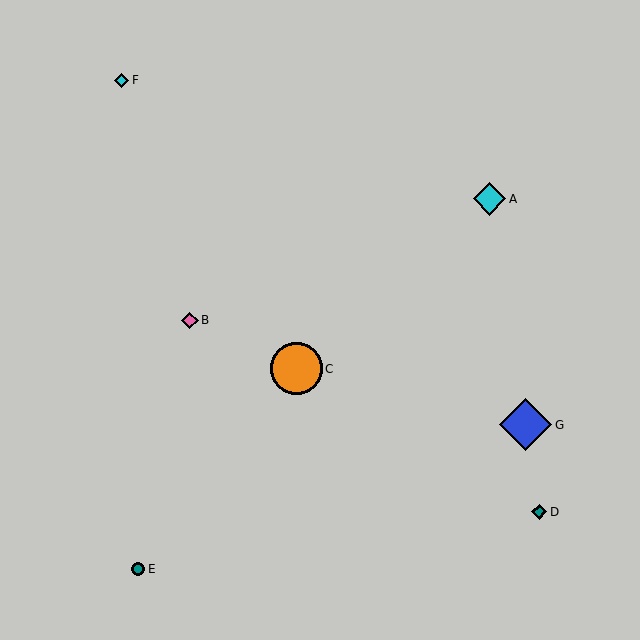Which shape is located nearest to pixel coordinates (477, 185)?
The cyan diamond (labeled A) at (489, 199) is nearest to that location.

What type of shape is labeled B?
Shape B is a pink diamond.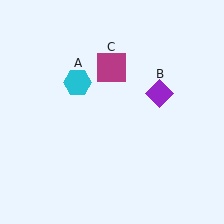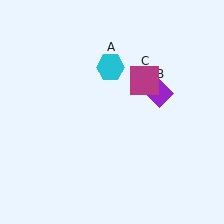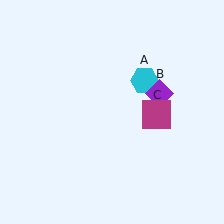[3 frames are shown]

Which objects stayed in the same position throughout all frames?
Purple diamond (object B) remained stationary.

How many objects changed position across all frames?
2 objects changed position: cyan hexagon (object A), magenta square (object C).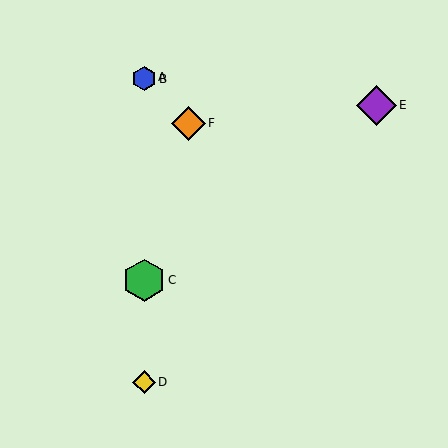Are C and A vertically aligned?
Yes, both are at x≈144.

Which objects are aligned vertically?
Objects A, B, C, D are aligned vertically.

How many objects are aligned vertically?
4 objects (A, B, C, D) are aligned vertically.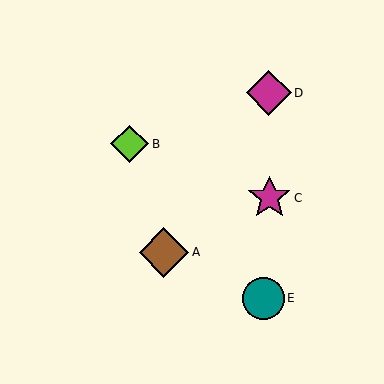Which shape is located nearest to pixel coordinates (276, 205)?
The magenta star (labeled C) at (269, 198) is nearest to that location.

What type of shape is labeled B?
Shape B is a lime diamond.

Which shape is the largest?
The brown diamond (labeled A) is the largest.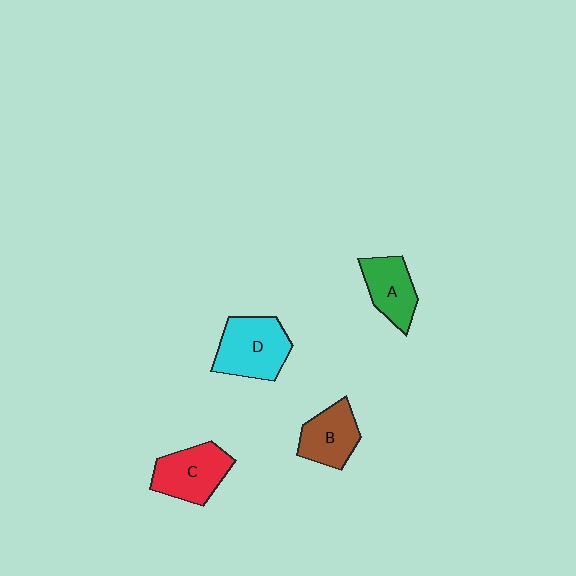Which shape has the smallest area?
Shape A (green).